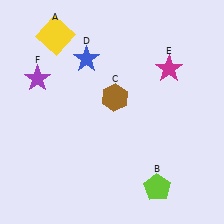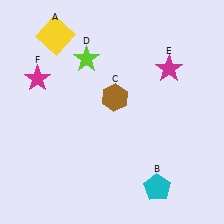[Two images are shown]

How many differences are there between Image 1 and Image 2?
There are 3 differences between the two images.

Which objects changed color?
B changed from lime to cyan. D changed from blue to lime. F changed from purple to magenta.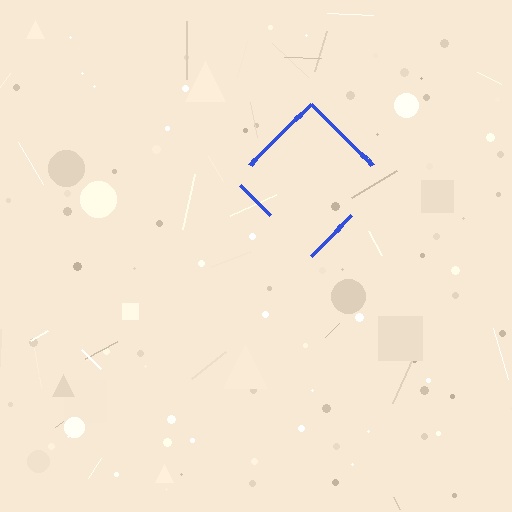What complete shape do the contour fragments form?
The contour fragments form a diamond.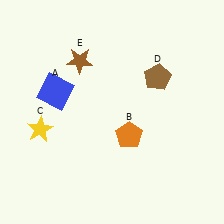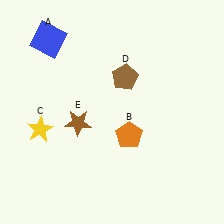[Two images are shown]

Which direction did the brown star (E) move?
The brown star (E) moved down.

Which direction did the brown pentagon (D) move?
The brown pentagon (D) moved left.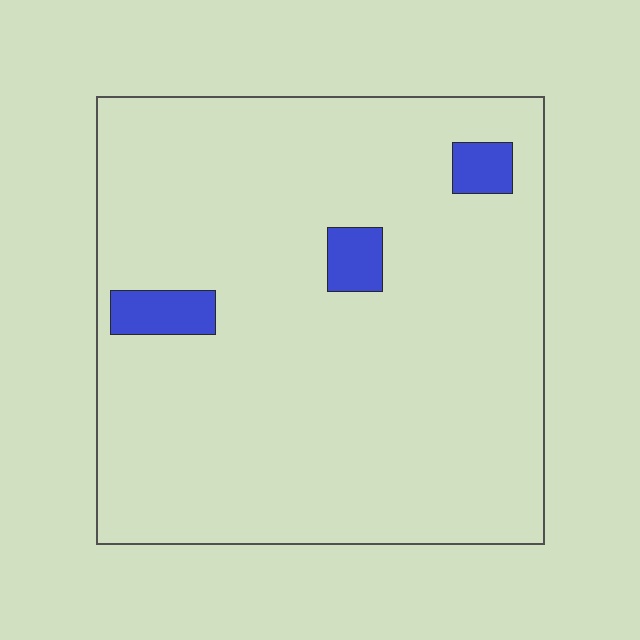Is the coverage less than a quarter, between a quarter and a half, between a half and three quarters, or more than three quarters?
Less than a quarter.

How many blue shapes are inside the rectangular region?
3.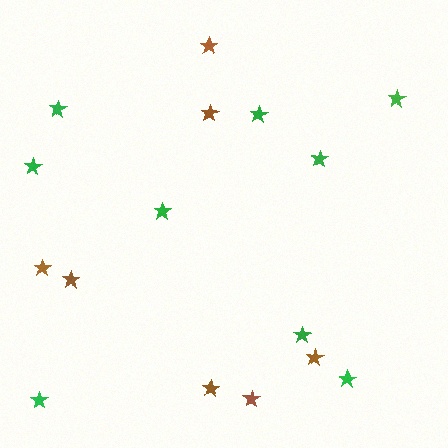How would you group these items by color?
There are 2 groups: one group of brown stars (7) and one group of green stars (9).